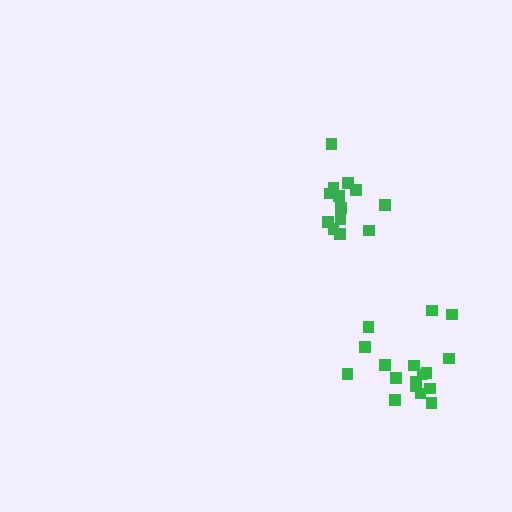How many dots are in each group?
Group 1: 13 dots, Group 2: 17 dots (30 total).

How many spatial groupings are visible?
There are 2 spatial groupings.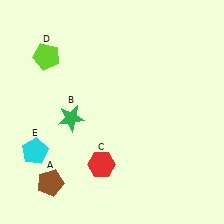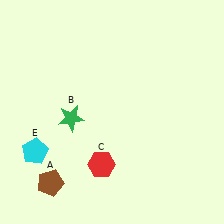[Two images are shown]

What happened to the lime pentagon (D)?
The lime pentagon (D) was removed in Image 2. It was in the top-left area of Image 1.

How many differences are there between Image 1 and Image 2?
There is 1 difference between the two images.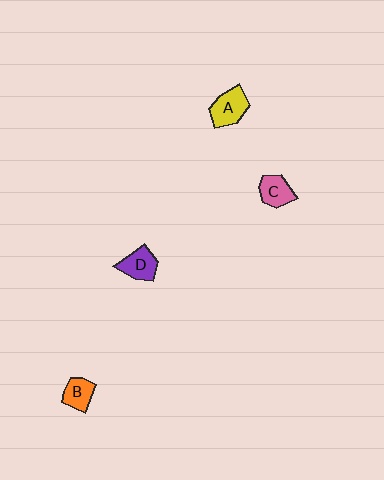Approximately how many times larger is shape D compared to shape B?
Approximately 1.2 times.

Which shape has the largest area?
Shape A (yellow).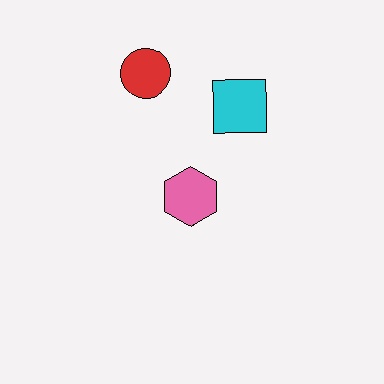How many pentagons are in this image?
There are no pentagons.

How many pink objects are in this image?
There is 1 pink object.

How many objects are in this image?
There are 3 objects.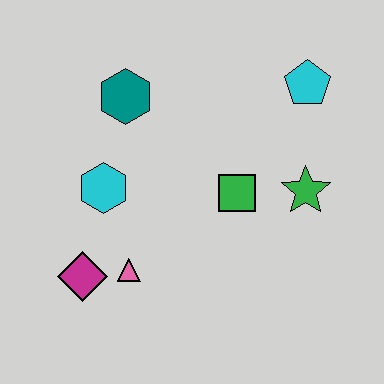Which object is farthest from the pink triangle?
The cyan pentagon is farthest from the pink triangle.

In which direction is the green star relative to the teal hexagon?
The green star is to the right of the teal hexagon.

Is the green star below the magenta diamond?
No